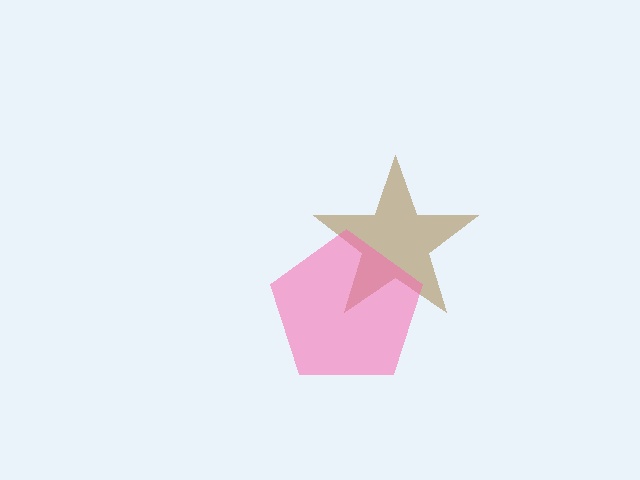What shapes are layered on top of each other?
The layered shapes are: a brown star, a pink pentagon.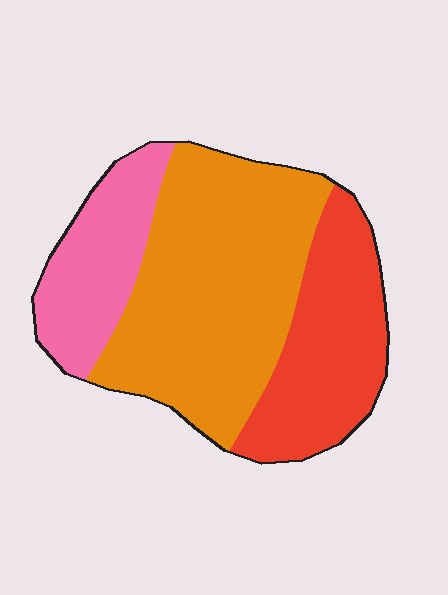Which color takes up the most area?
Orange, at roughly 50%.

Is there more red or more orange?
Orange.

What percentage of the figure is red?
Red takes up about one quarter (1/4) of the figure.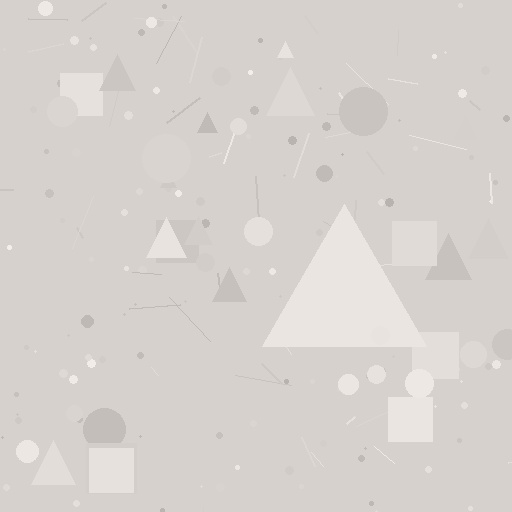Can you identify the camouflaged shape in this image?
The camouflaged shape is a triangle.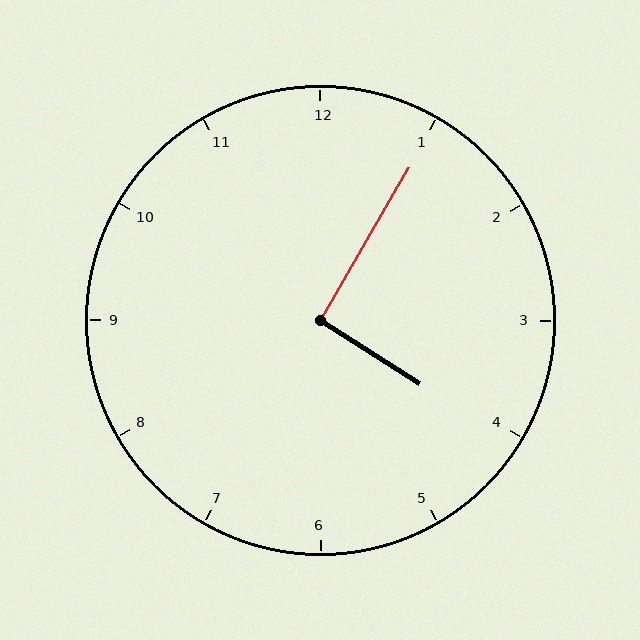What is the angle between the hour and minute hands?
Approximately 92 degrees.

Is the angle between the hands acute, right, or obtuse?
It is right.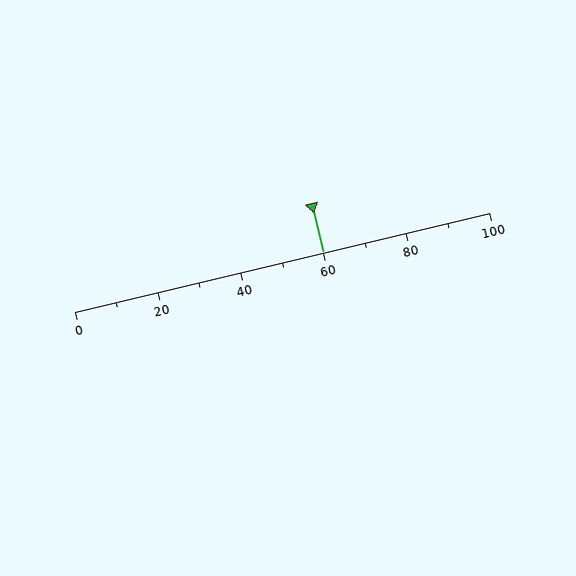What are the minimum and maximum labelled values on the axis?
The axis runs from 0 to 100.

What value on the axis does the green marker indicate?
The marker indicates approximately 60.